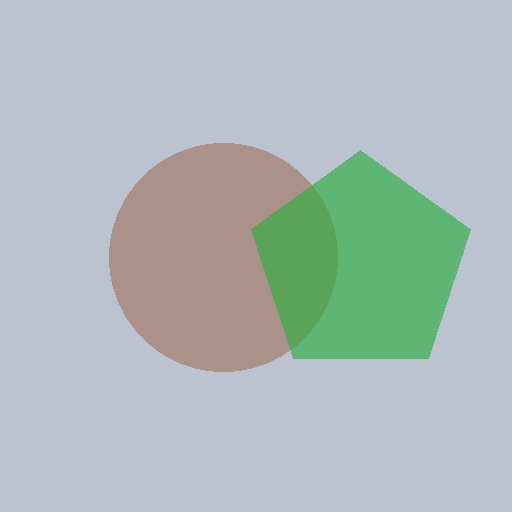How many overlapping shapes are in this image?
There are 2 overlapping shapes in the image.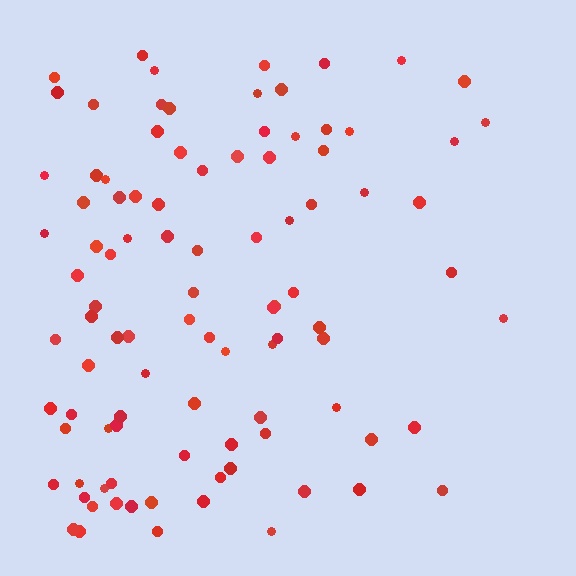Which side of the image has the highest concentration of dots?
The left.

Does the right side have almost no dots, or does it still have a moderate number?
Still a moderate number, just noticeably fewer than the left.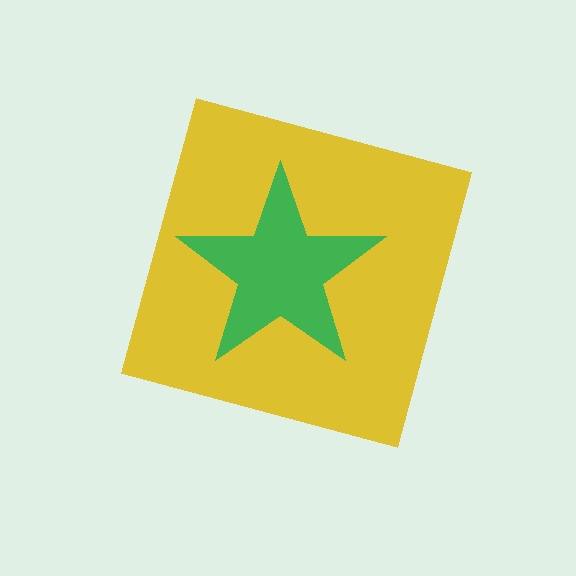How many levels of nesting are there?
2.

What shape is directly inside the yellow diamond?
The green star.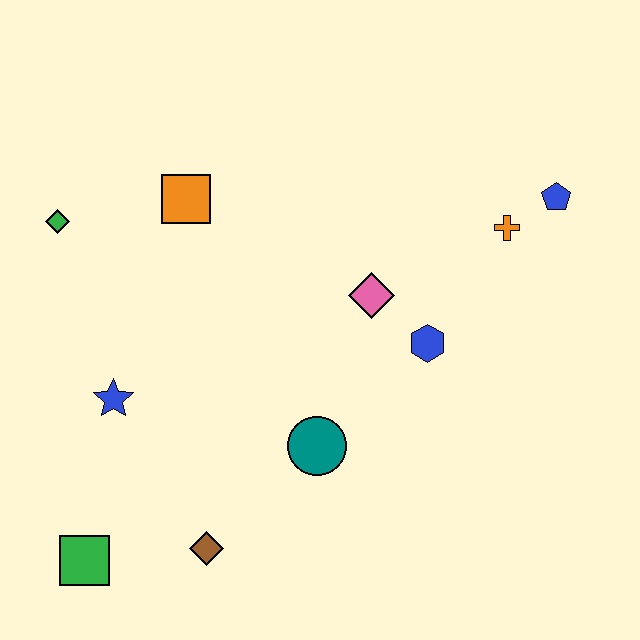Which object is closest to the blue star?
The green square is closest to the blue star.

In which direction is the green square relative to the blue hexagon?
The green square is to the left of the blue hexagon.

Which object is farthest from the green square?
The blue pentagon is farthest from the green square.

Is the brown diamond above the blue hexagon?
No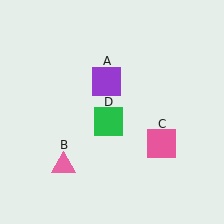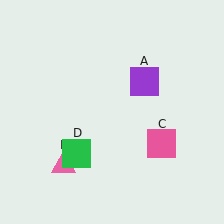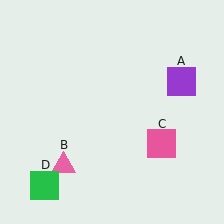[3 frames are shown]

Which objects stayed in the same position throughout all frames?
Pink triangle (object B) and pink square (object C) remained stationary.